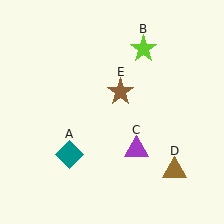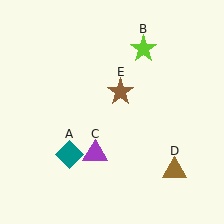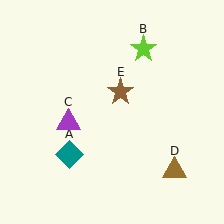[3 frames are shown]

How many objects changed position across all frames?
1 object changed position: purple triangle (object C).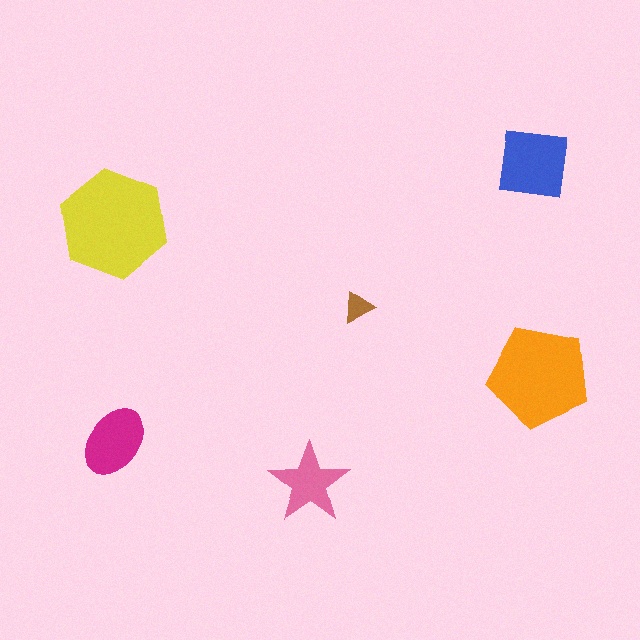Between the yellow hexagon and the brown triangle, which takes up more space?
The yellow hexagon.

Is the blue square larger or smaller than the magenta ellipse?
Larger.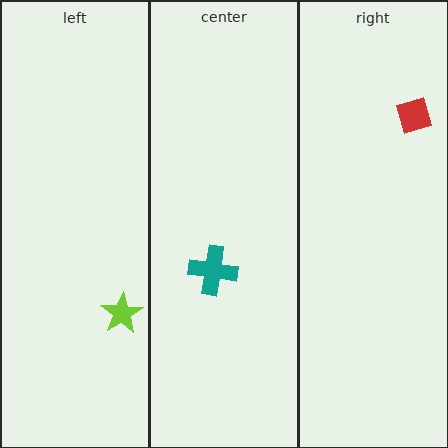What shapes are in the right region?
The red diamond.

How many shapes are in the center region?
1.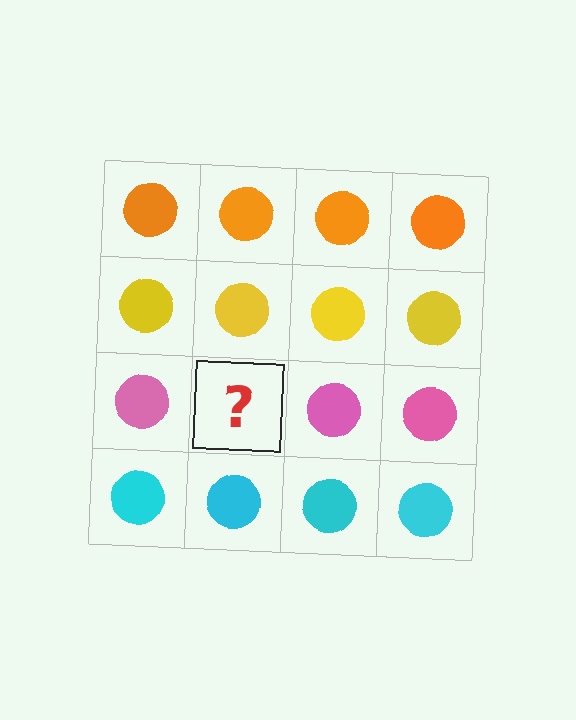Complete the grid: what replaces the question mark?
The question mark should be replaced with a pink circle.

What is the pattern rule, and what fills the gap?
The rule is that each row has a consistent color. The gap should be filled with a pink circle.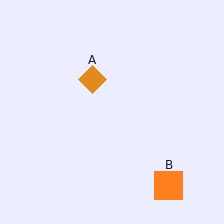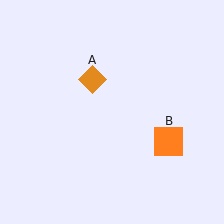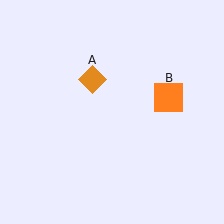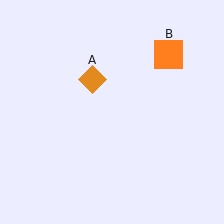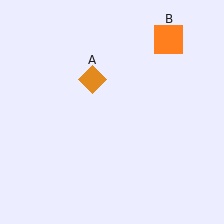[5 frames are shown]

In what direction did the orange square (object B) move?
The orange square (object B) moved up.